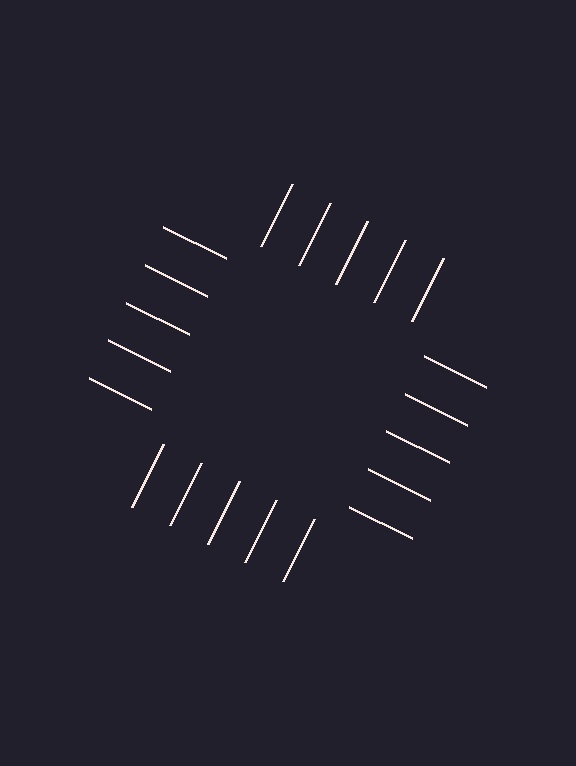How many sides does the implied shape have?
4 sides — the line-ends trace a square.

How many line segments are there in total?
20 — 5 along each of the 4 edges.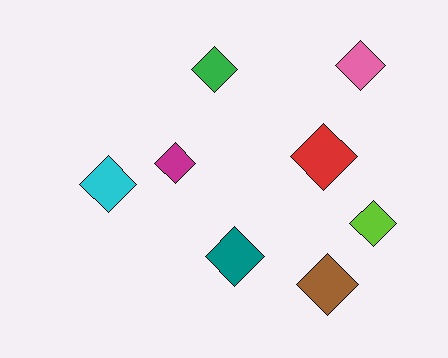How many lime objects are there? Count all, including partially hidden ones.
There is 1 lime object.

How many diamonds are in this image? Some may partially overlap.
There are 8 diamonds.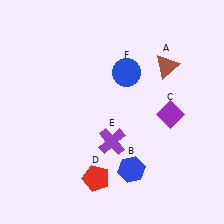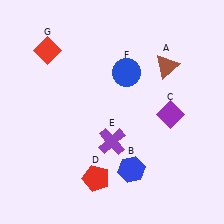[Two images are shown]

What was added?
A red diamond (G) was added in Image 2.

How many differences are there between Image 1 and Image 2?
There is 1 difference between the two images.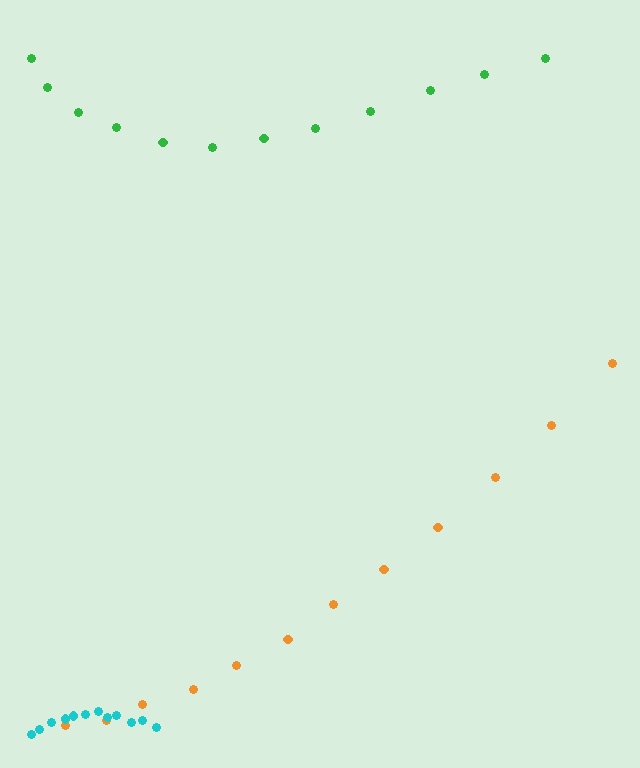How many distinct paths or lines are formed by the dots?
There are 3 distinct paths.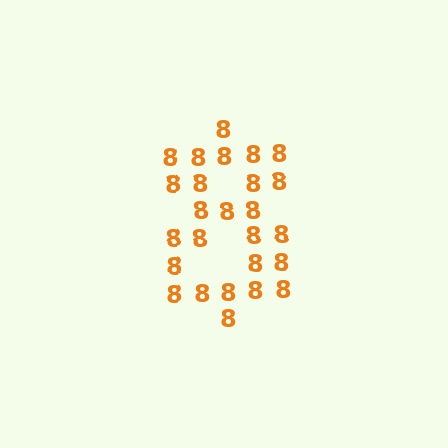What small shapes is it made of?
It is made of small digit 8's.